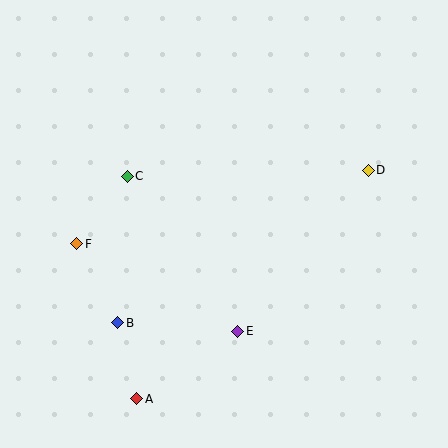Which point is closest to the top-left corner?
Point C is closest to the top-left corner.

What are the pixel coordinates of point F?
Point F is at (77, 244).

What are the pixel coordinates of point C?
Point C is at (127, 176).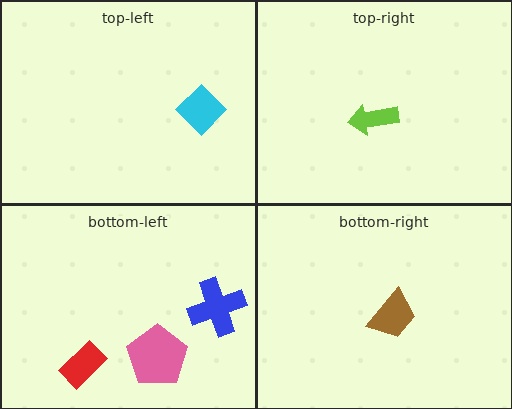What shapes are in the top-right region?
The lime arrow.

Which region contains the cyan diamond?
The top-left region.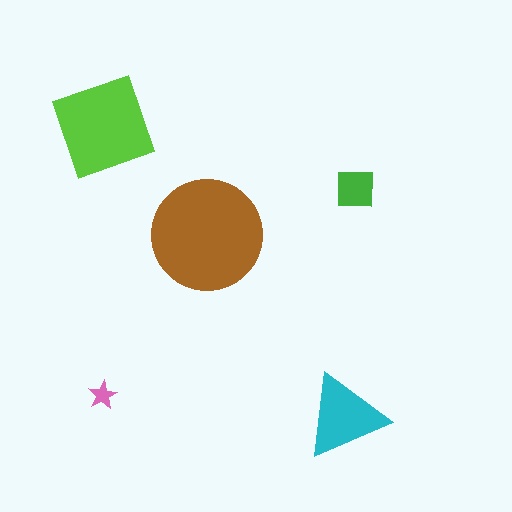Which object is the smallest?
The pink star.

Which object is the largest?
The brown circle.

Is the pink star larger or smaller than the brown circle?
Smaller.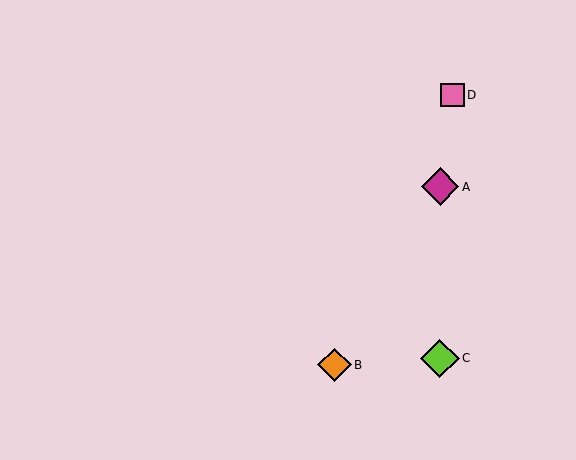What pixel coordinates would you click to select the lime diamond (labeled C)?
Click at (440, 358) to select the lime diamond C.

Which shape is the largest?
The lime diamond (labeled C) is the largest.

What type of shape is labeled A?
Shape A is a magenta diamond.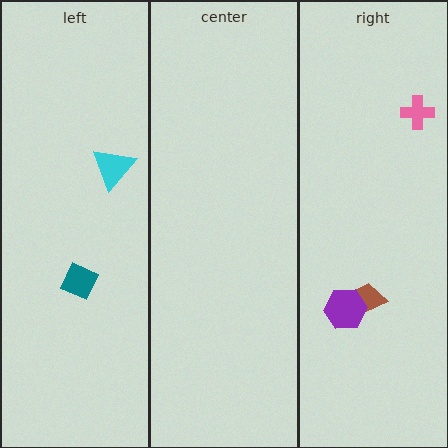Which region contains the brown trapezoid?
The right region.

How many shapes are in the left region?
2.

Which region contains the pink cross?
The right region.